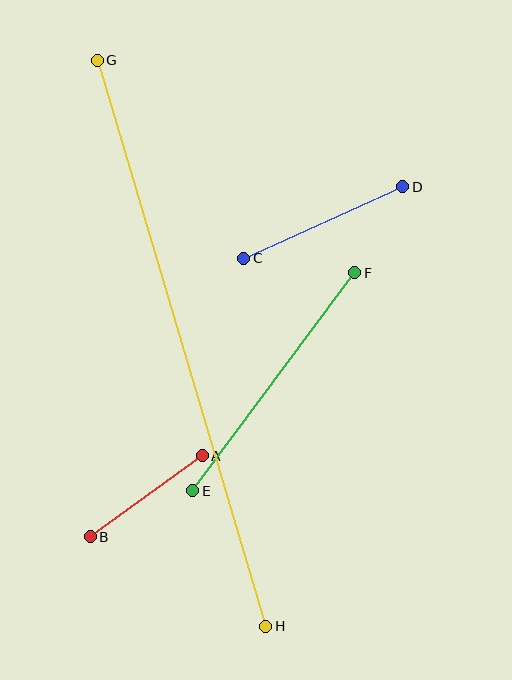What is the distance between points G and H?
The distance is approximately 591 pixels.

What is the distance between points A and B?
The distance is approximately 138 pixels.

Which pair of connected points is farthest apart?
Points G and H are farthest apart.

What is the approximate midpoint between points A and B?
The midpoint is at approximately (146, 496) pixels.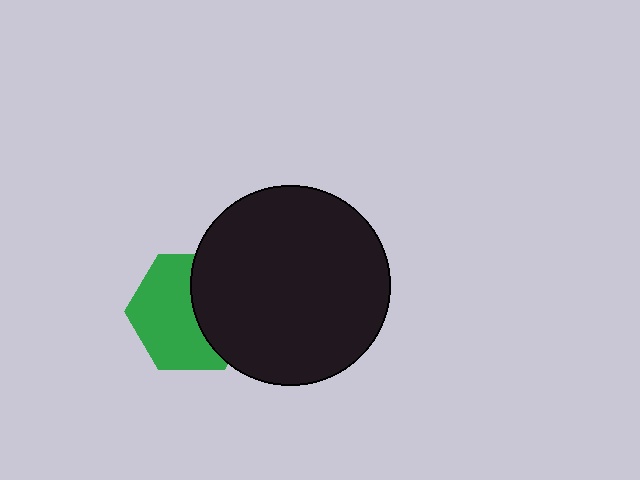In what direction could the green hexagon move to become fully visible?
The green hexagon could move left. That would shift it out from behind the black circle entirely.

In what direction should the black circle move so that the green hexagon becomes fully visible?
The black circle should move right. That is the shortest direction to clear the overlap and leave the green hexagon fully visible.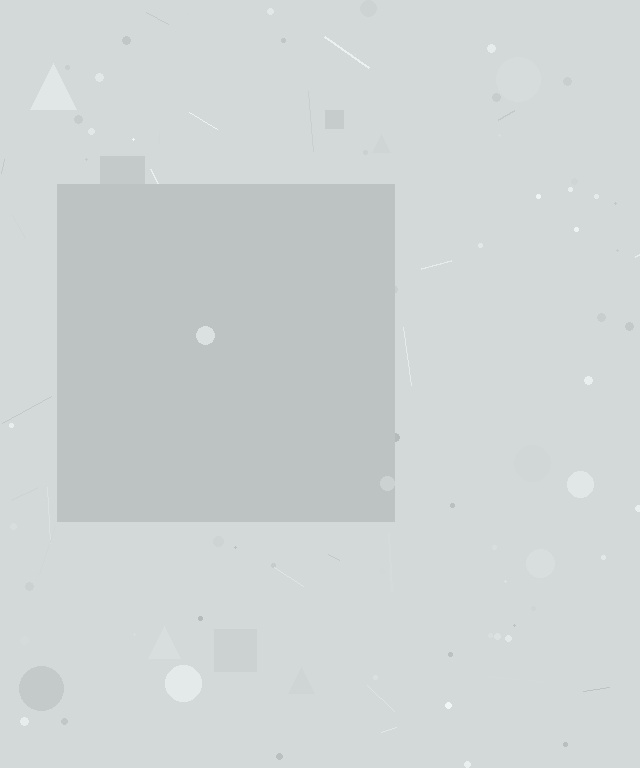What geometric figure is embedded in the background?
A square is embedded in the background.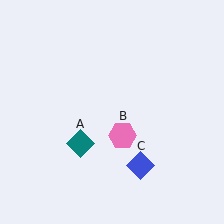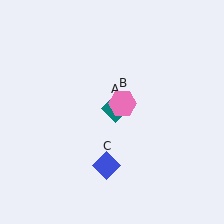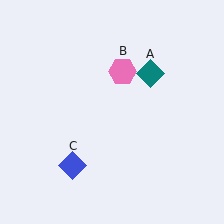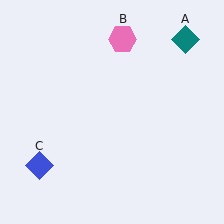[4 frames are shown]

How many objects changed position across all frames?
3 objects changed position: teal diamond (object A), pink hexagon (object B), blue diamond (object C).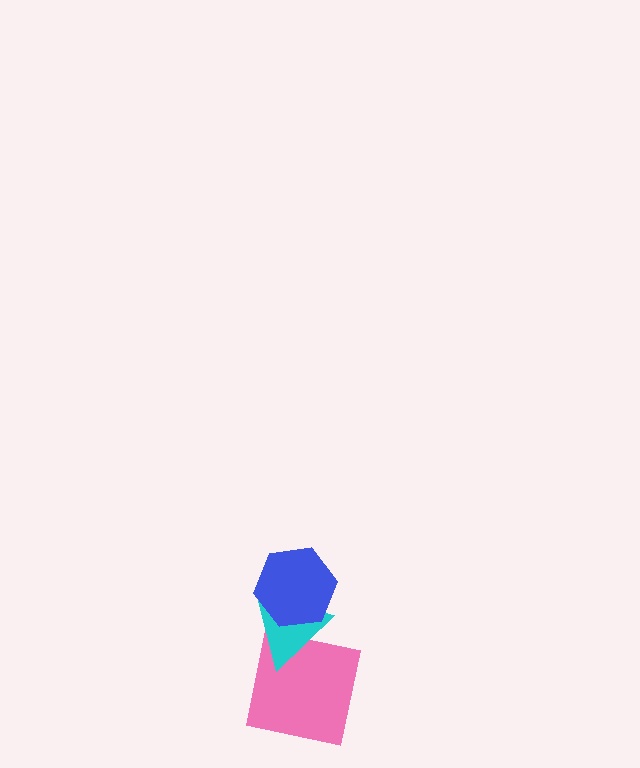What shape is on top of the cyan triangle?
The blue hexagon is on top of the cyan triangle.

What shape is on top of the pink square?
The cyan triangle is on top of the pink square.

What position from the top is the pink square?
The pink square is 3rd from the top.